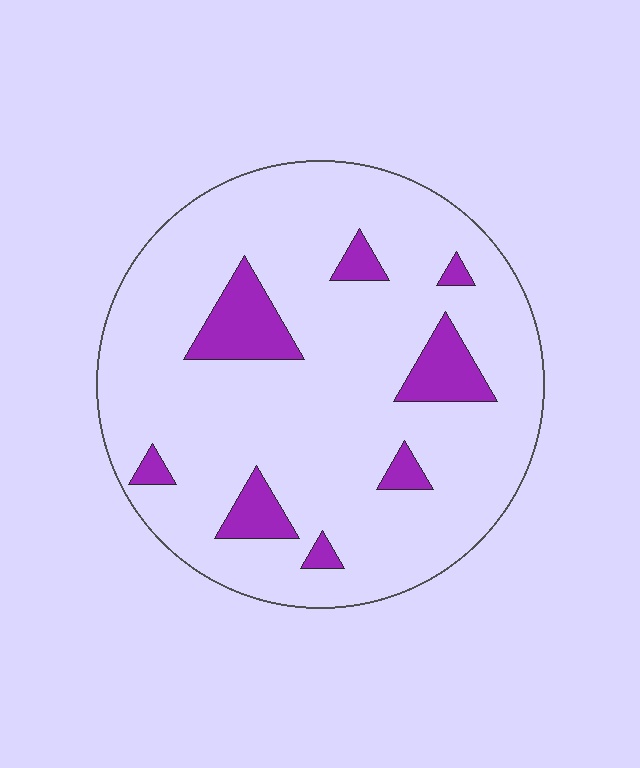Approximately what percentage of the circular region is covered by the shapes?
Approximately 15%.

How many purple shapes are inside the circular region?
8.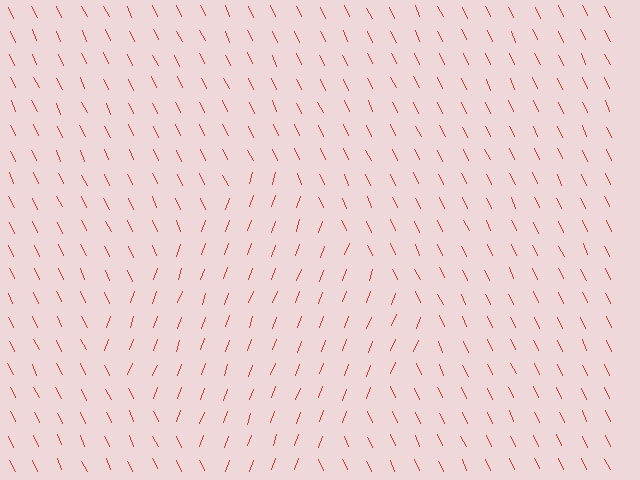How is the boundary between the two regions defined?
The boundary is defined purely by a change in line orientation (approximately 45 degrees difference). All lines are the same color and thickness.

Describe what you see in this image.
The image is filled with small red line segments. A diamond region in the image has lines oriented differently from the surrounding lines, creating a visible texture boundary.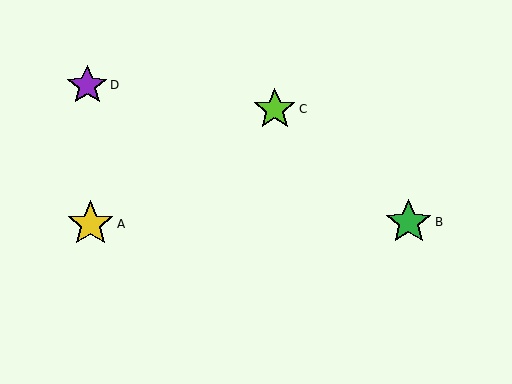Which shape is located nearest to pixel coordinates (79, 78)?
The purple star (labeled D) at (87, 85) is nearest to that location.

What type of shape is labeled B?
Shape B is a green star.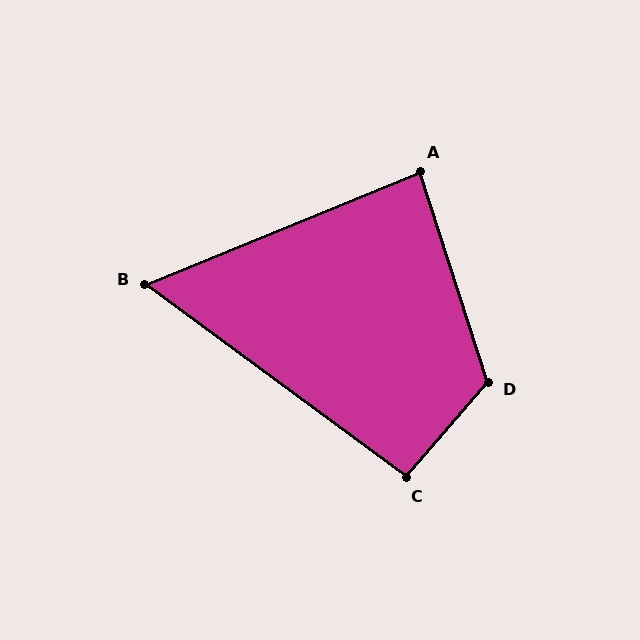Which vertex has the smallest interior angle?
B, at approximately 59 degrees.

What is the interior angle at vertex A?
Approximately 86 degrees (approximately right).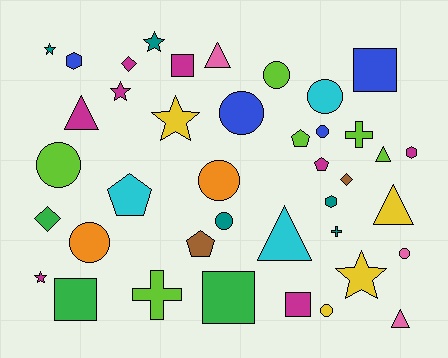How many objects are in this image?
There are 40 objects.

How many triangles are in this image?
There are 6 triangles.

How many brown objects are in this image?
There are 2 brown objects.